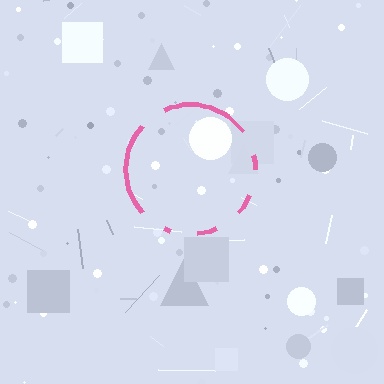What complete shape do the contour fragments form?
The contour fragments form a circle.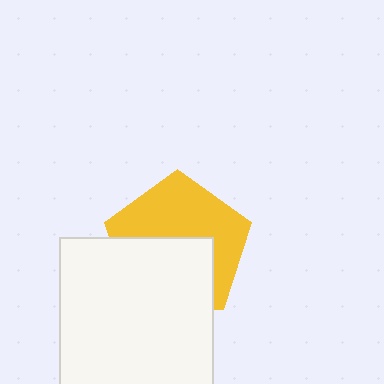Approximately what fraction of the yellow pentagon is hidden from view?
Roughly 47% of the yellow pentagon is hidden behind the white square.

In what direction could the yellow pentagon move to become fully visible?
The yellow pentagon could move up. That would shift it out from behind the white square entirely.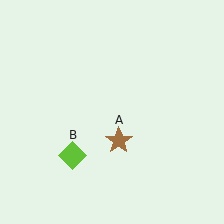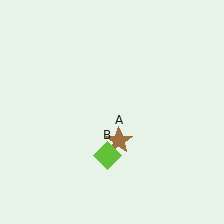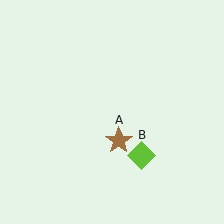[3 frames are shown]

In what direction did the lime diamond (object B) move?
The lime diamond (object B) moved right.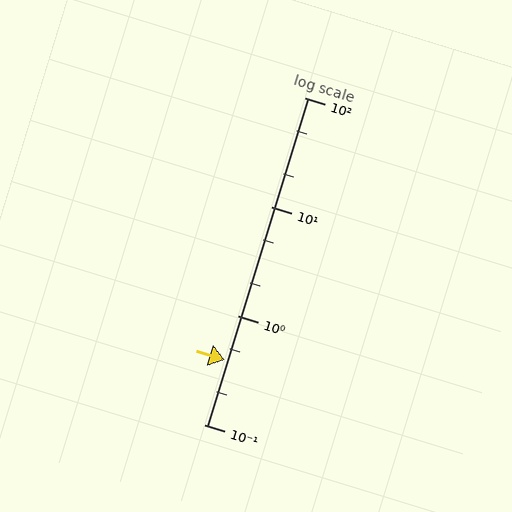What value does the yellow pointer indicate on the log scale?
The pointer indicates approximately 0.39.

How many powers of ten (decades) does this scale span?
The scale spans 3 decades, from 0.1 to 100.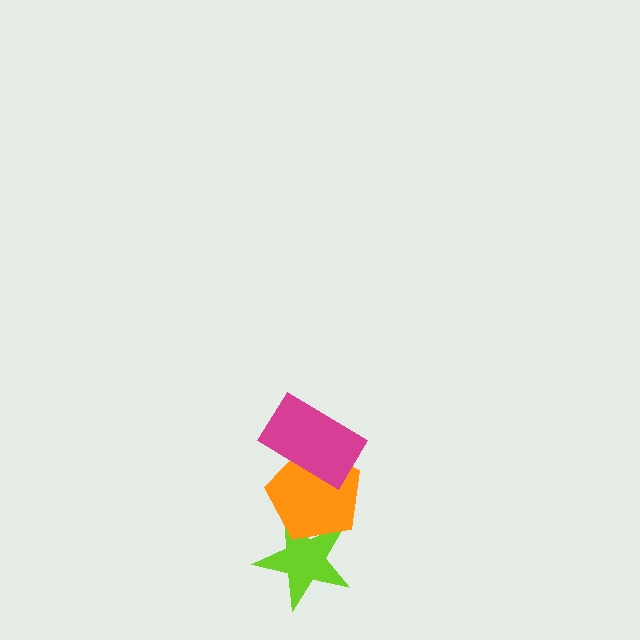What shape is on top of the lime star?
The orange pentagon is on top of the lime star.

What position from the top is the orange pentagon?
The orange pentagon is 2nd from the top.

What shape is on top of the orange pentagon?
The magenta rectangle is on top of the orange pentagon.